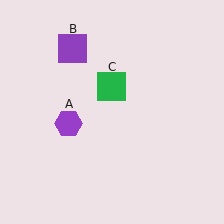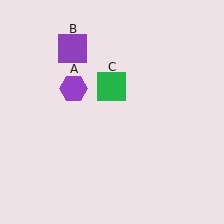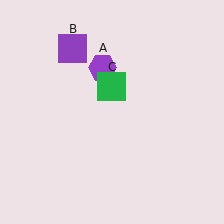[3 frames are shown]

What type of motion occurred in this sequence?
The purple hexagon (object A) rotated clockwise around the center of the scene.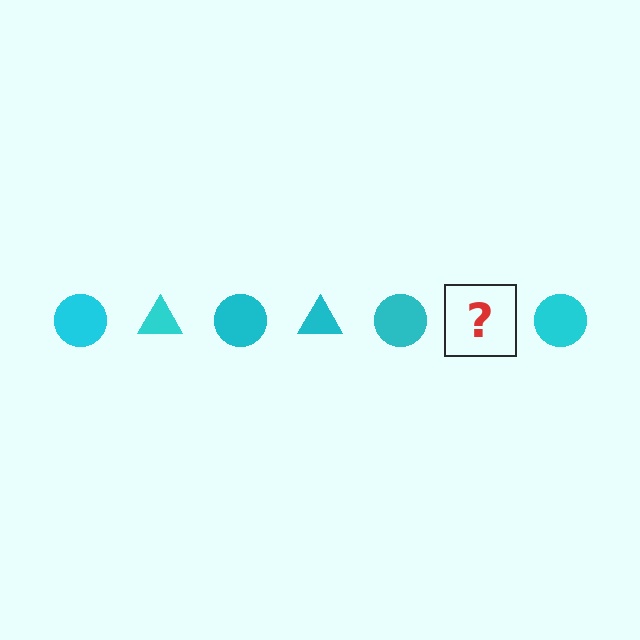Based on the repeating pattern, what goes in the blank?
The blank should be a cyan triangle.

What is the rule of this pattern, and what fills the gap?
The rule is that the pattern cycles through circle, triangle shapes in cyan. The gap should be filled with a cyan triangle.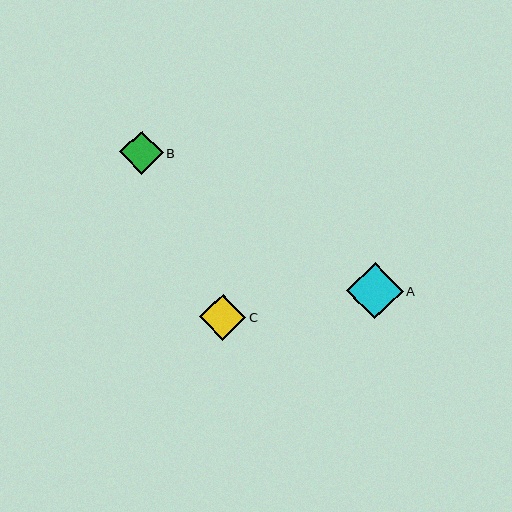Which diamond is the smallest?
Diamond B is the smallest with a size of approximately 44 pixels.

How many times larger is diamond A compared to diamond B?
Diamond A is approximately 1.3 times the size of diamond B.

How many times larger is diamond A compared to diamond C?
Diamond A is approximately 1.2 times the size of diamond C.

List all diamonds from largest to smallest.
From largest to smallest: A, C, B.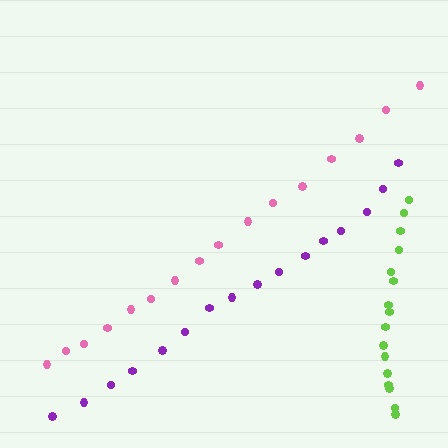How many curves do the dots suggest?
There are 3 distinct paths.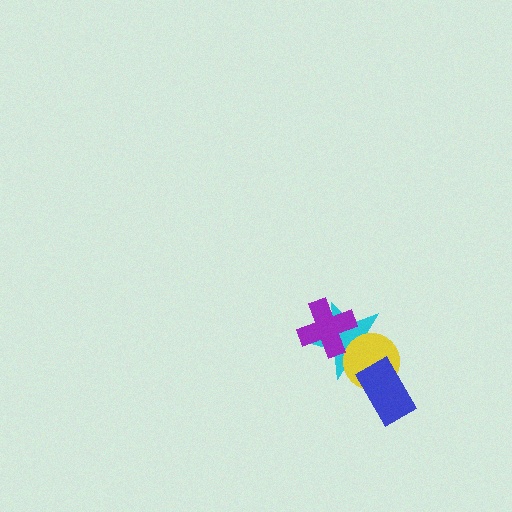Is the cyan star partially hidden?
Yes, it is partially covered by another shape.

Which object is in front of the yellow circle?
The blue rectangle is in front of the yellow circle.